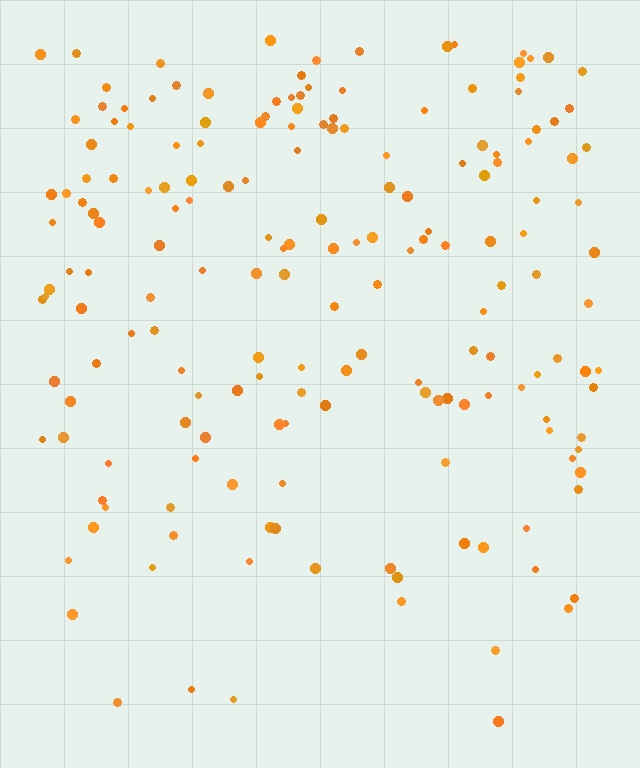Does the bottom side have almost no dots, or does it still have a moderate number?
Still a moderate number, just noticeably fewer than the top.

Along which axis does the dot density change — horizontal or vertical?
Vertical.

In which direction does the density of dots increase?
From bottom to top, with the top side densest.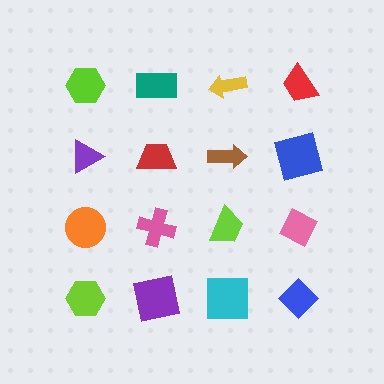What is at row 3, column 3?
A lime trapezoid.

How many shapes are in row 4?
4 shapes.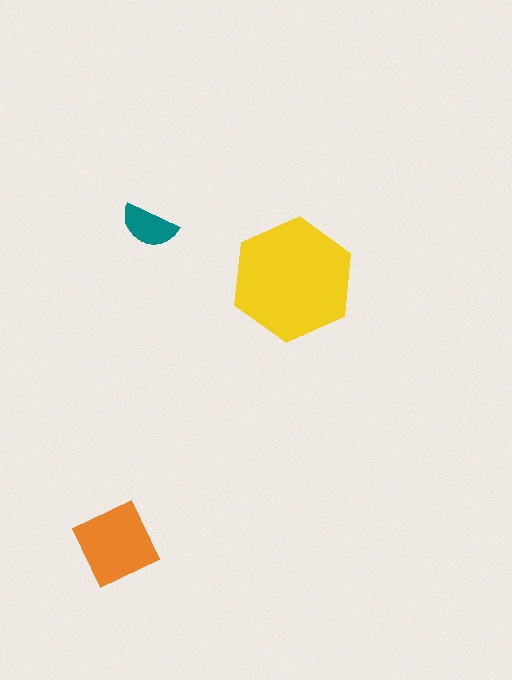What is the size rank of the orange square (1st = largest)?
2nd.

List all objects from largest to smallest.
The yellow hexagon, the orange square, the teal semicircle.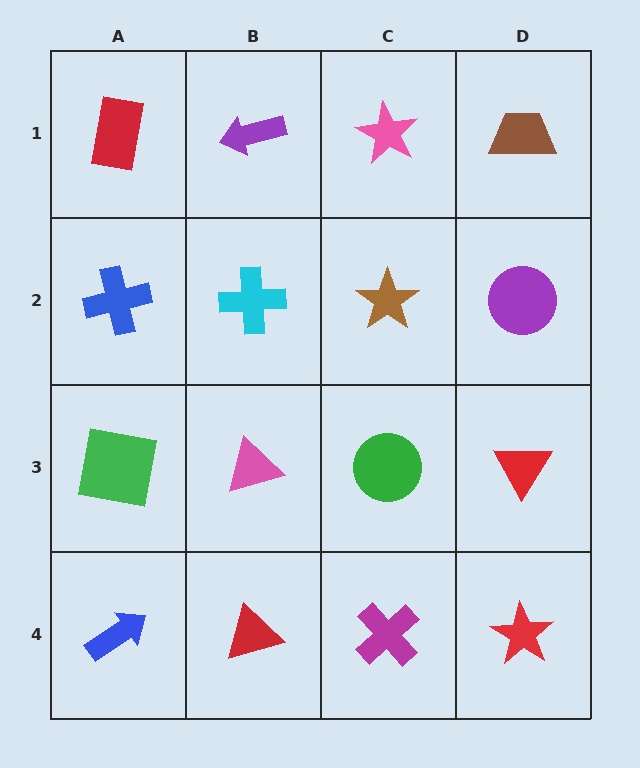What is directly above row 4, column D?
A red triangle.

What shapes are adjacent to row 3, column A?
A blue cross (row 2, column A), a blue arrow (row 4, column A), a pink triangle (row 3, column B).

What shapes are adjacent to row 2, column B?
A purple arrow (row 1, column B), a pink triangle (row 3, column B), a blue cross (row 2, column A), a brown star (row 2, column C).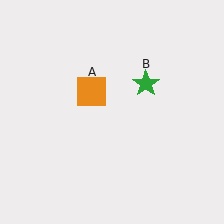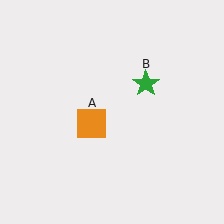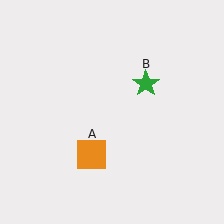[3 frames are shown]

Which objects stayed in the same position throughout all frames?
Green star (object B) remained stationary.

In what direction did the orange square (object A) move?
The orange square (object A) moved down.